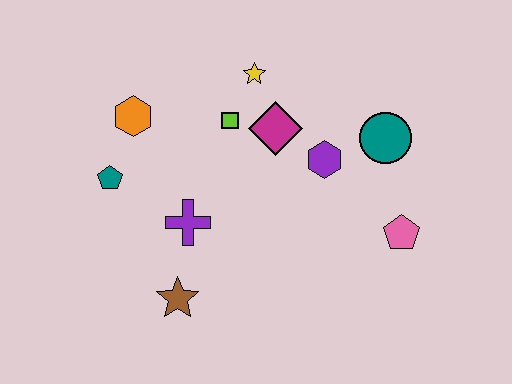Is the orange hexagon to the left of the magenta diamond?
Yes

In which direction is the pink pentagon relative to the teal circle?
The pink pentagon is below the teal circle.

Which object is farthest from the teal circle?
The teal pentagon is farthest from the teal circle.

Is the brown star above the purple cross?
No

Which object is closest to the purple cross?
The brown star is closest to the purple cross.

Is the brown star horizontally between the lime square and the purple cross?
No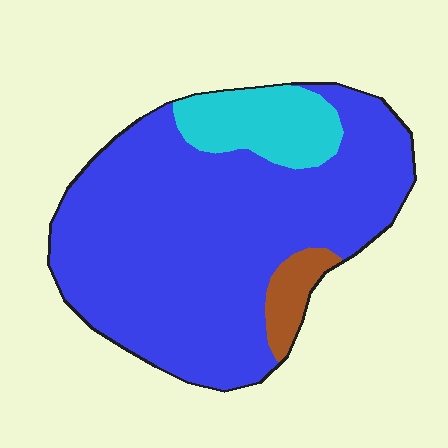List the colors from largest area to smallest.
From largest to smallest: blue, cyan, brown.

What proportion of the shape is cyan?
Cyan takes up less than a sixth of the shape.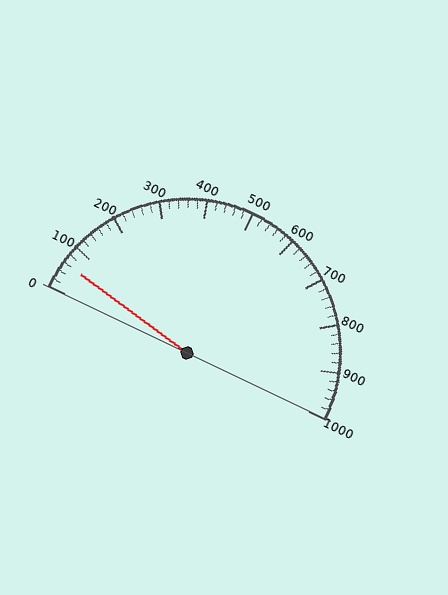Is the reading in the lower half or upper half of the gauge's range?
The reading is in the lower half of the range (0 to 1000).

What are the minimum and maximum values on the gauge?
The gauge ranges from 0 to 1000.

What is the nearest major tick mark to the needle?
The nearest major tick mark is 100.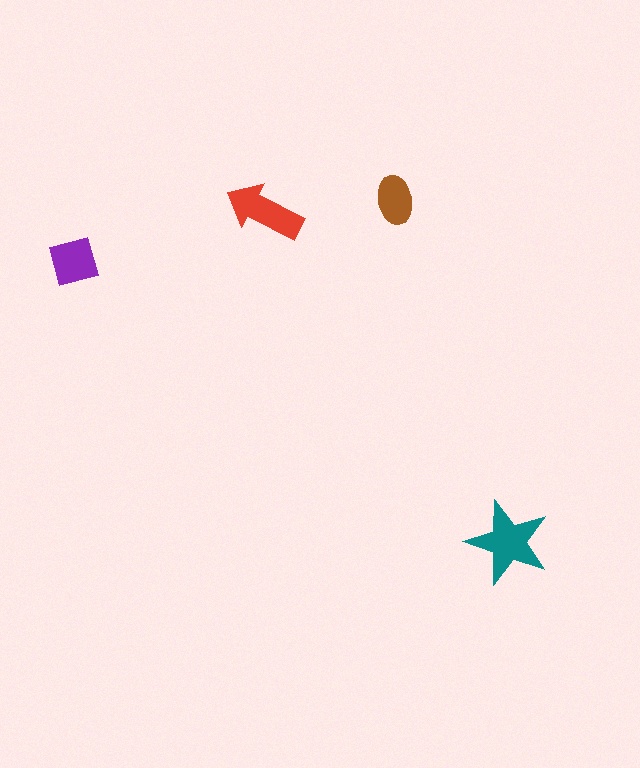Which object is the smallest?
The brown ellipse.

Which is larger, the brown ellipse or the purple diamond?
The purple diamond.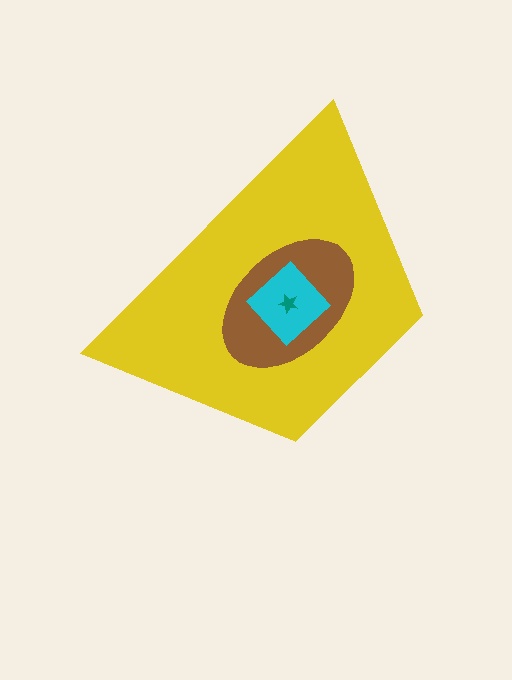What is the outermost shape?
The yellow trapezoid.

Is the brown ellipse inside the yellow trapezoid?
Yes.